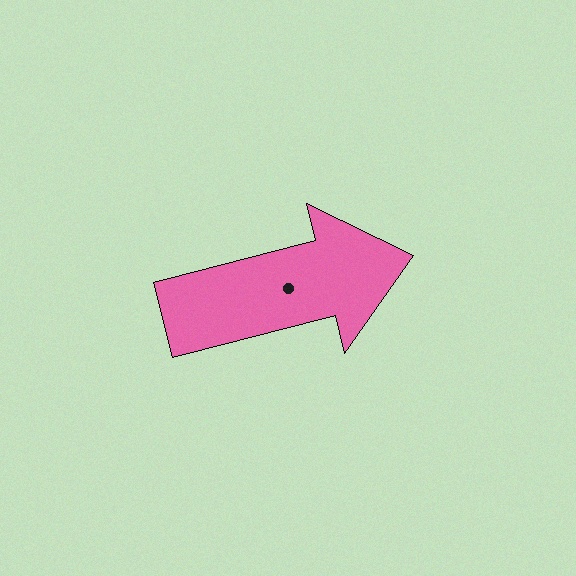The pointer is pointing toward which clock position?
Roughly 3 o'clock.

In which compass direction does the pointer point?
East.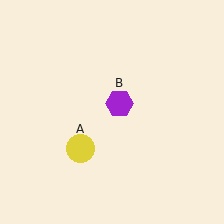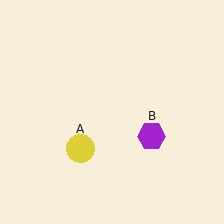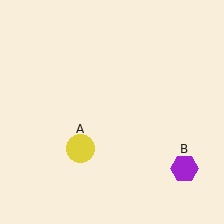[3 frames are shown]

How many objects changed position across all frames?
1 object changed position: purple hexagon (object B).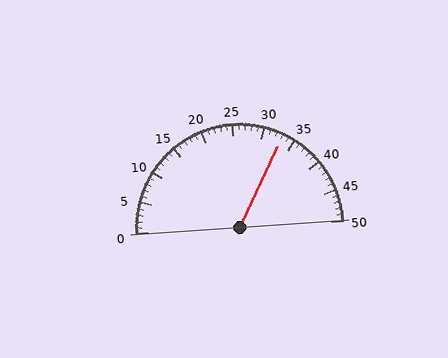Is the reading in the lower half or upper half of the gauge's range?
The reading is in the upper half of the range (0 to 50).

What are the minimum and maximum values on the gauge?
The gauge ranges from 0 to 50.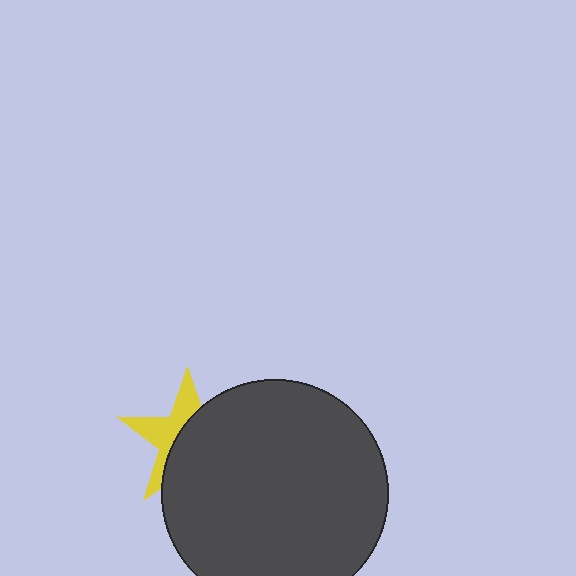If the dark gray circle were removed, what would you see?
You would see the complete yellow star.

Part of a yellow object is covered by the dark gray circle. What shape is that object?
It is a star.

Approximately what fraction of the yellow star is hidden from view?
Roughly 59% of the yellow star is hidden behind the dark gray circle.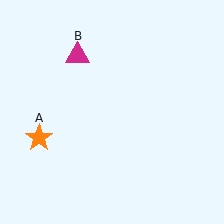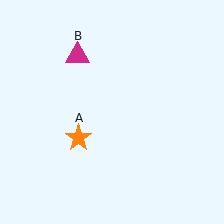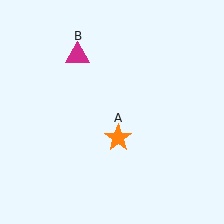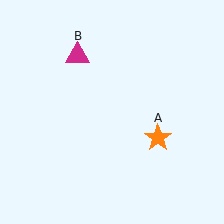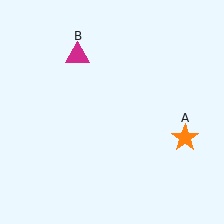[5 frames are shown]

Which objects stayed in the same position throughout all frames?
Magenta triangle (object B) remained stationary.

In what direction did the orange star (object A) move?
The orange star (object A) moved right.